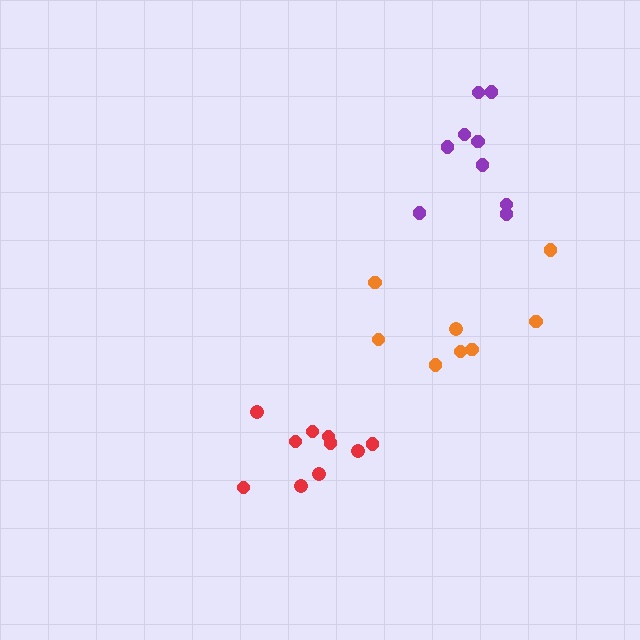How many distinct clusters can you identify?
There are 3 distinct clusters.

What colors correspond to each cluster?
The clusters are colored: red, purple, orange.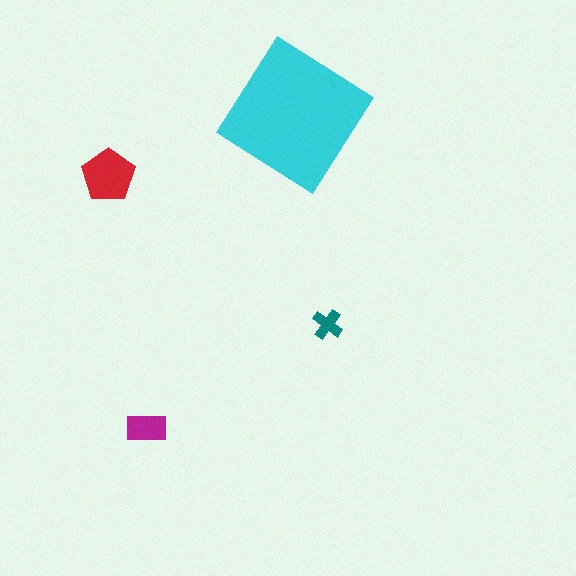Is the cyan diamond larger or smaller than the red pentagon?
Larger.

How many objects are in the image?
There are 4 objects in the image.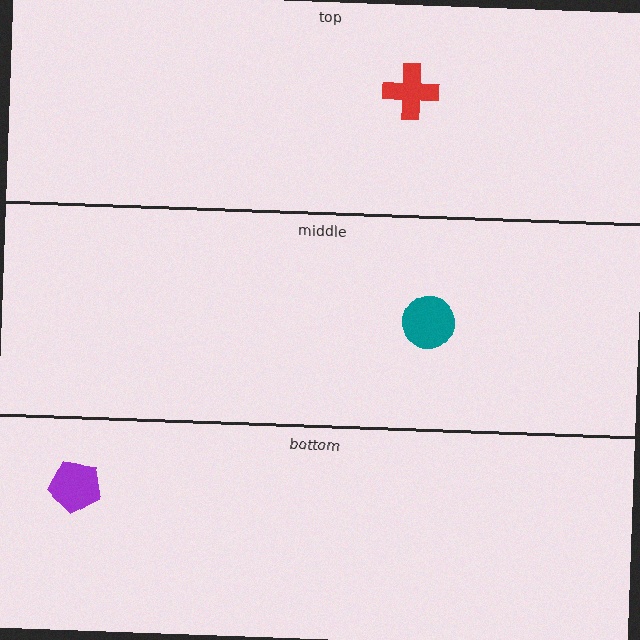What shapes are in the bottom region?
The purple pentagon.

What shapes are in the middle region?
The teal circle.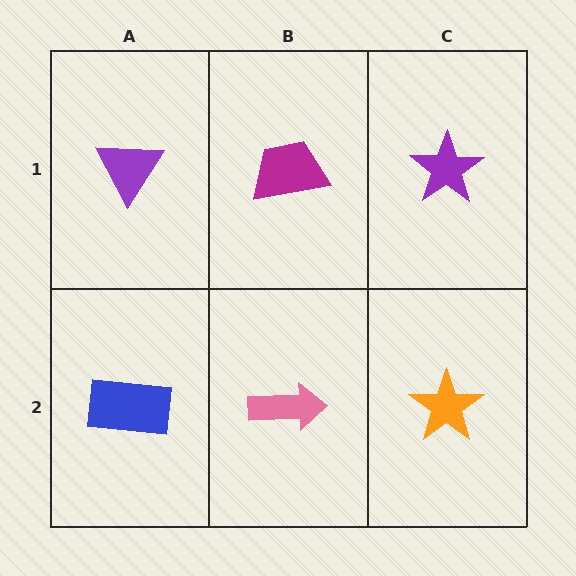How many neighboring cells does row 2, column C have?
2.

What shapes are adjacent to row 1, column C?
An orange star (row 2, column C), a magenta trapezoid (row 1, column B).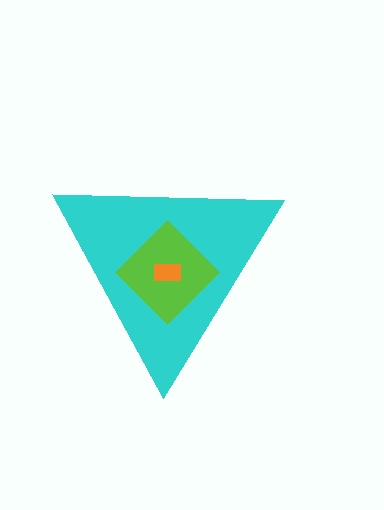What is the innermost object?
The orange rectangle.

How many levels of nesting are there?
3.